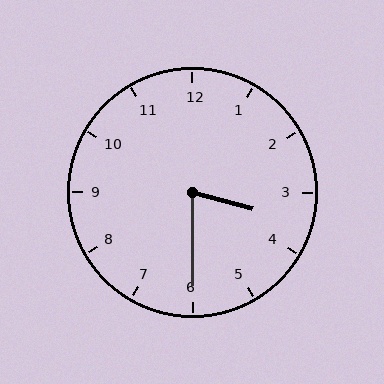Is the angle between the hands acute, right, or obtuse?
It is acute.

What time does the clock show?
3:30.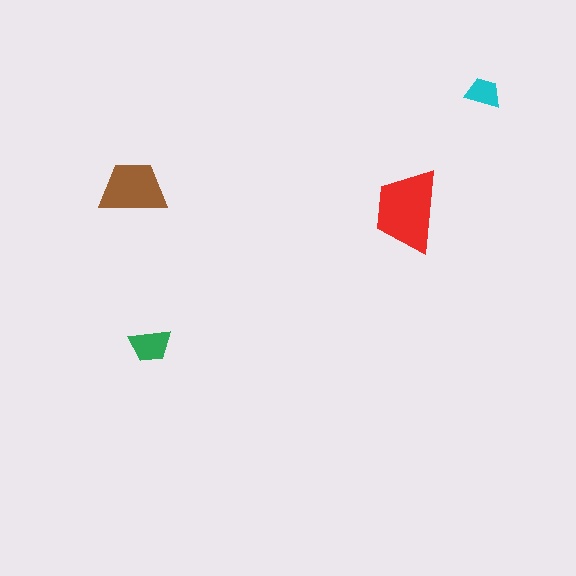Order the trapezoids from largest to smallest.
the red one, the brown one, the green one, the cyan one.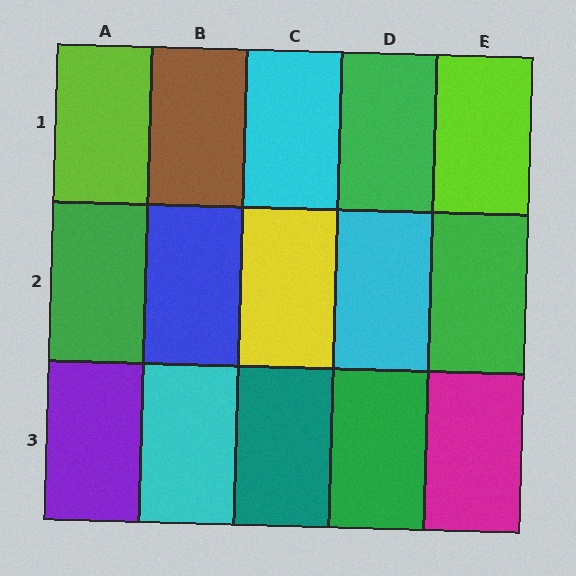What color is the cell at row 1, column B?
Brown.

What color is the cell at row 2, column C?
Yellow.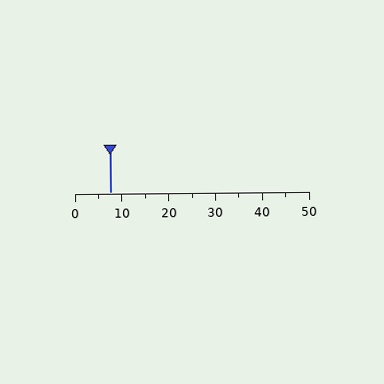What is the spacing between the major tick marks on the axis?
The major ticks are spaced 10 apart.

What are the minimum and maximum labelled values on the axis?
The axis runs from 0 to 50.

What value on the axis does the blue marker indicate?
The marker indicates approximately 7.5.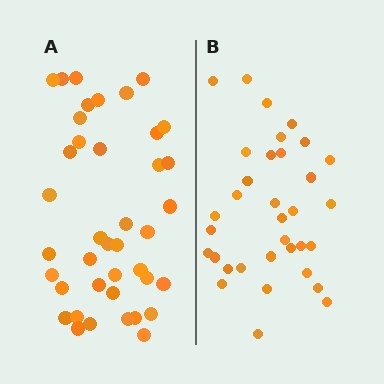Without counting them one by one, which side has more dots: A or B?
Region A (the left region) has more dots.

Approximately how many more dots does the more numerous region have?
Region A has about 6 more dots than region B.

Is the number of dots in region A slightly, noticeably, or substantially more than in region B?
Region A has only slightly more — the two regions are fairly close. The ratio is roughly 1.2 to 1.